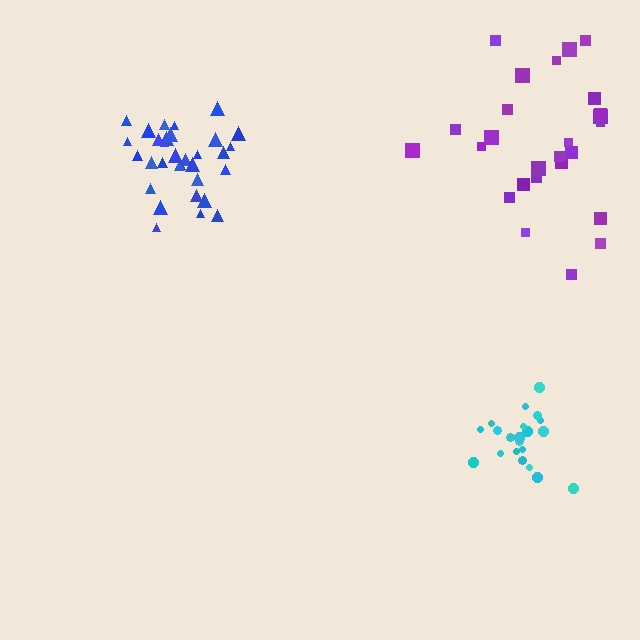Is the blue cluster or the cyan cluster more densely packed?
Blue.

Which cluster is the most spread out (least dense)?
Purple.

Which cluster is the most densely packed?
Blue.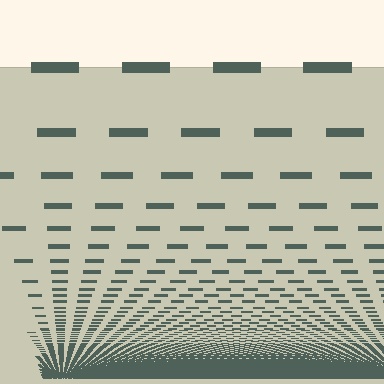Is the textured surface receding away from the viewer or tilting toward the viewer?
The surface appears to tilt toward the viewer. Texture elements get larger and sparser toward the top.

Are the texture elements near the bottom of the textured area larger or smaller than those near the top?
Smaller. The gradient is inverted — elements near the bottom are smaller and denser.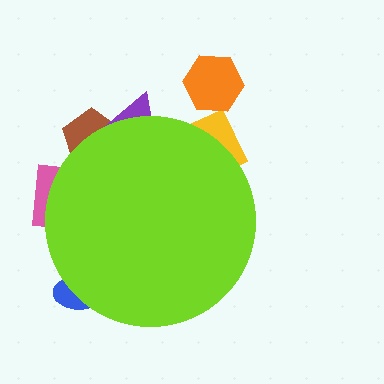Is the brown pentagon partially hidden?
Yes, the brown pentagon is partially hidden behind the lime circle.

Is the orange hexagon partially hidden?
No, the orange hexagon is fully visible.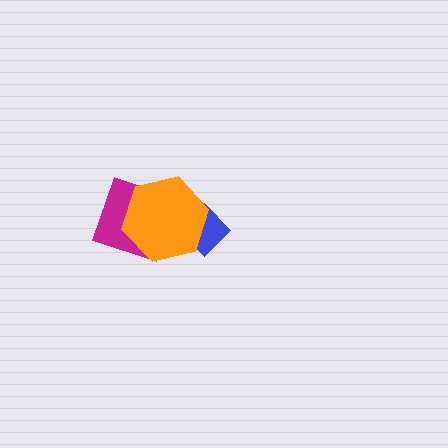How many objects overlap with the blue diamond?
1 object overlaps with the blue diamond.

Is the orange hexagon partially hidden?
No, no other shape covers it.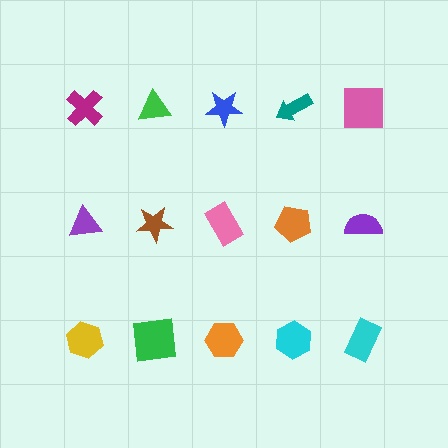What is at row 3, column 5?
A cyan rectangle.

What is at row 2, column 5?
A purple semicircle.